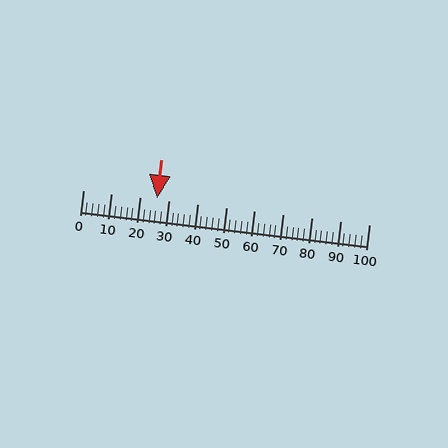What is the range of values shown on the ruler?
The ruler shows values from 0 to 100.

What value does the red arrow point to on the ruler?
The red arrow points to approximately 26.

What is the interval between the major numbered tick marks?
The major tick marks are spaced 10 units apart.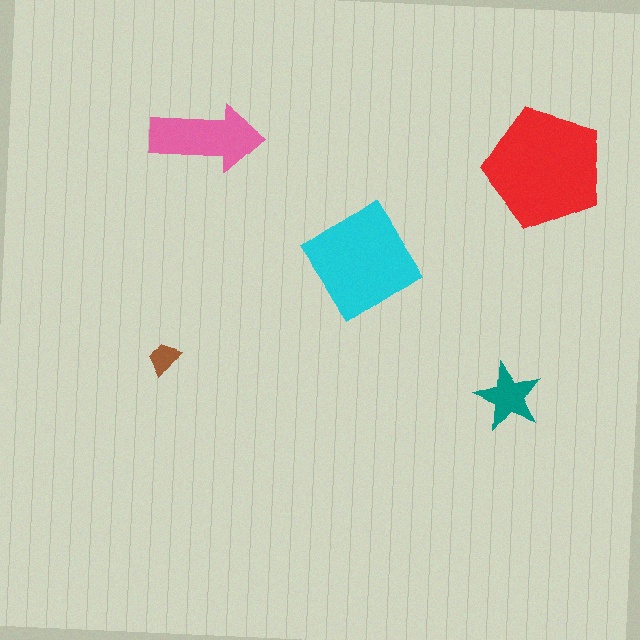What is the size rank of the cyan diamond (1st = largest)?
2nd.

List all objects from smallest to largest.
The brown trapezoid, the teal star, the pink arrow, the cyan diamond, the red pentagon.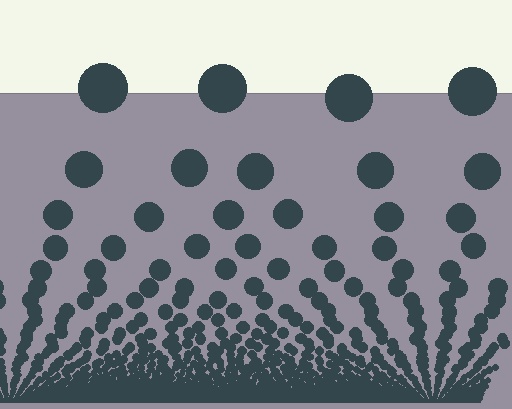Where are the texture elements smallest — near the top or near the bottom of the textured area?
Near the bottom.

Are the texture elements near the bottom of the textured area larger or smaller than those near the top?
Smaller. The gradient is inverted — elements near the bottom are smaller and denser.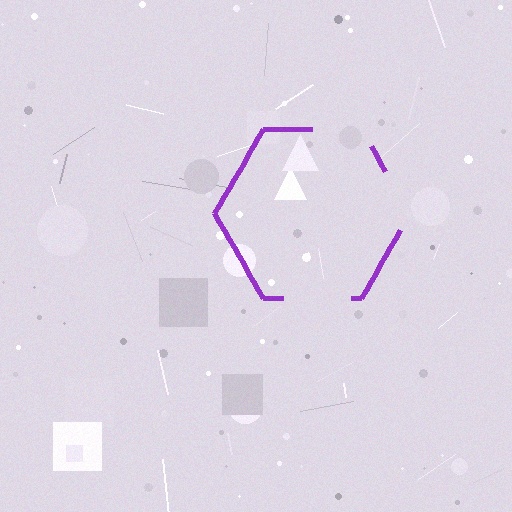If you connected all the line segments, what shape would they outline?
They would outline a hexagon.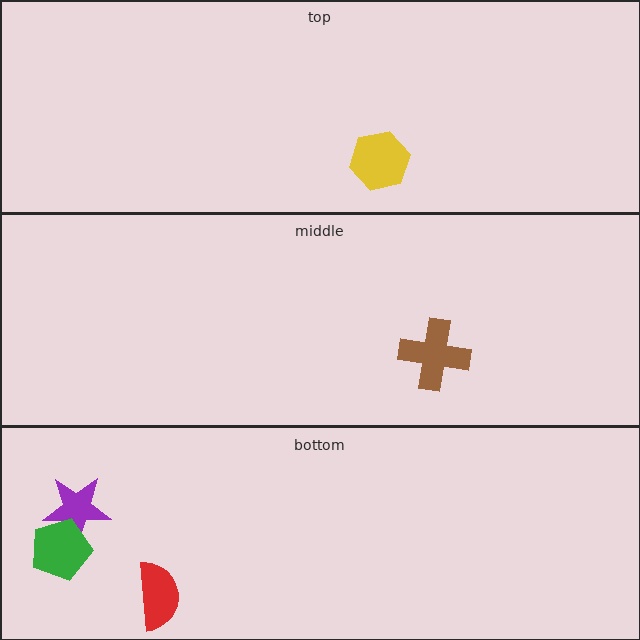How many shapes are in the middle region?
1.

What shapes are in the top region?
The yellow hexagon.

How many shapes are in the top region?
1.